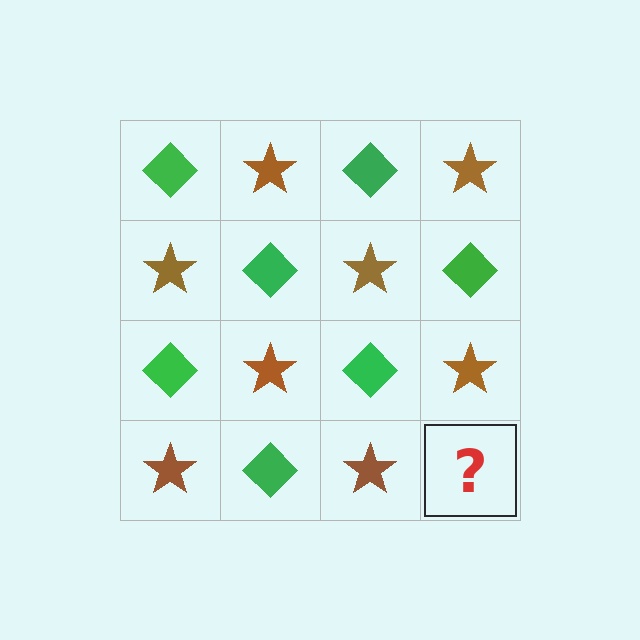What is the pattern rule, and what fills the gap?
The rule is that it alternates green diamond and brown star in a checkerboard pattern. The gap should be filled with a green diamond.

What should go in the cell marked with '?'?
The missing cell should contain a green diamond.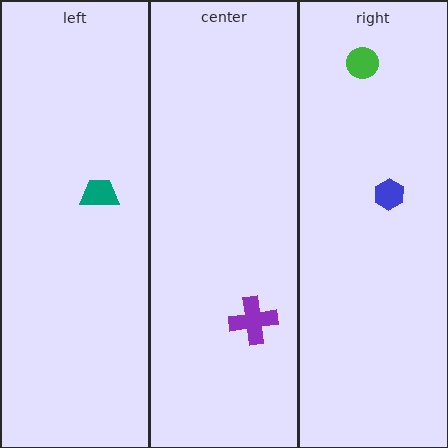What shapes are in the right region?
The blue hexagon, the green circle.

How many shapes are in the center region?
1.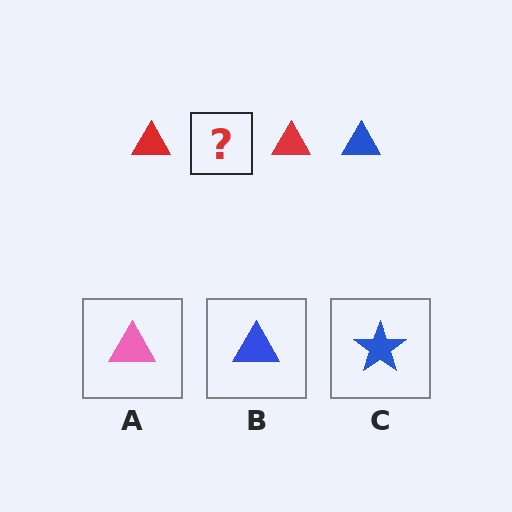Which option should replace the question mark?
Option B.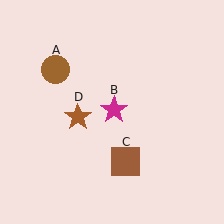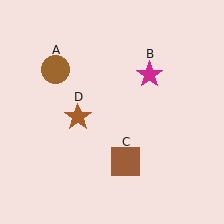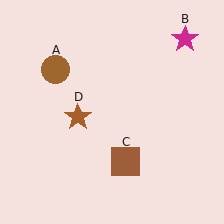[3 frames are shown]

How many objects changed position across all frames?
1 object changed position: magenta star (object B).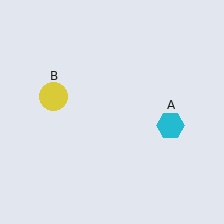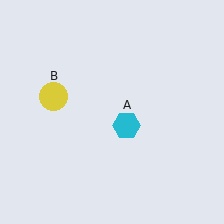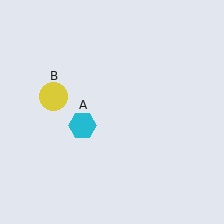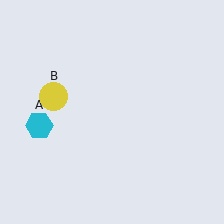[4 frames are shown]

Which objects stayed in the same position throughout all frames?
Yellow circle (object B) remained stationary.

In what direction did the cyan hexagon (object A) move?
The cyan hexagon (object A) moved left.